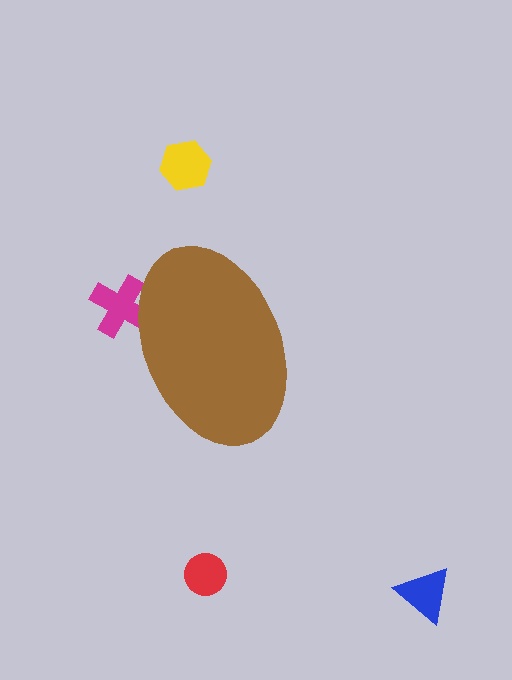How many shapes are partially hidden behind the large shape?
1 shape is partially hidden.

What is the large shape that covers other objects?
A brown ellipse.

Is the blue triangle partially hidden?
No, the blue triangle is fully visible.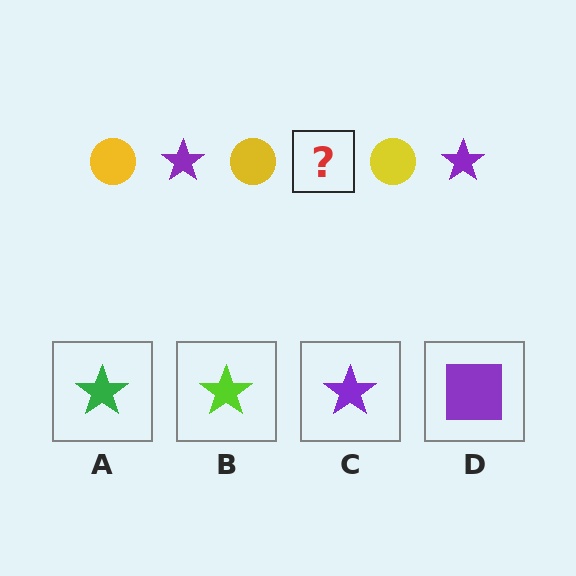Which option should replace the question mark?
Option C.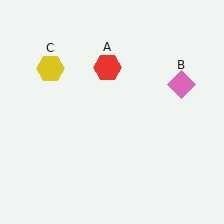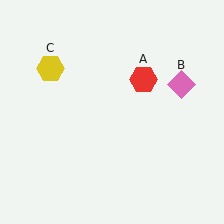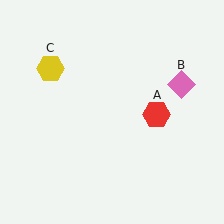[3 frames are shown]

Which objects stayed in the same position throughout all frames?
Pink diamond (object B) and yellow hexagon (object C) remained stationary.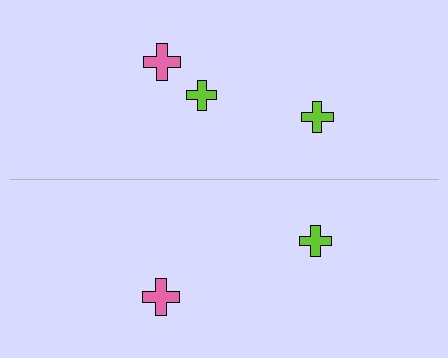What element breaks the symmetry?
A lime cross is missing from the bottom side.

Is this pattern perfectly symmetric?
No, the pattern is not perfectly symmetric. A lime cross is missing from the bottom side.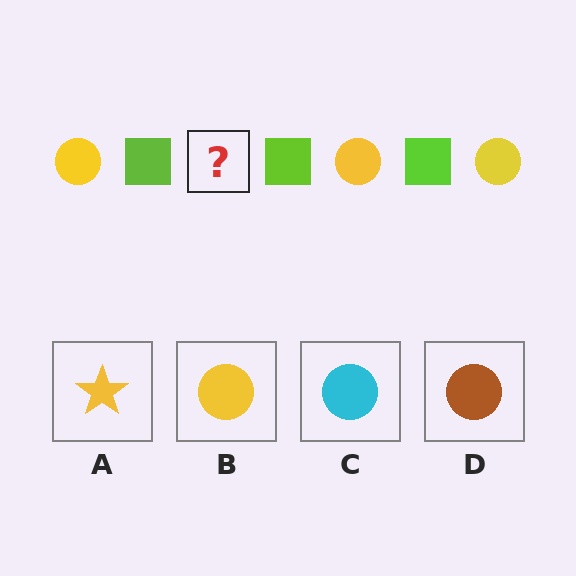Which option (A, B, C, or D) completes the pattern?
B.